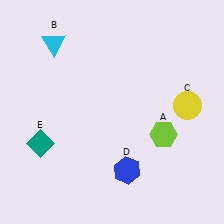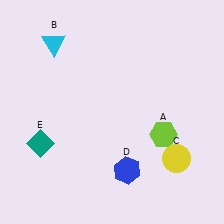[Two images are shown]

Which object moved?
The yellow circle (C) moved down.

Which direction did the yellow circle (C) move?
The yellow circle (C) moved down.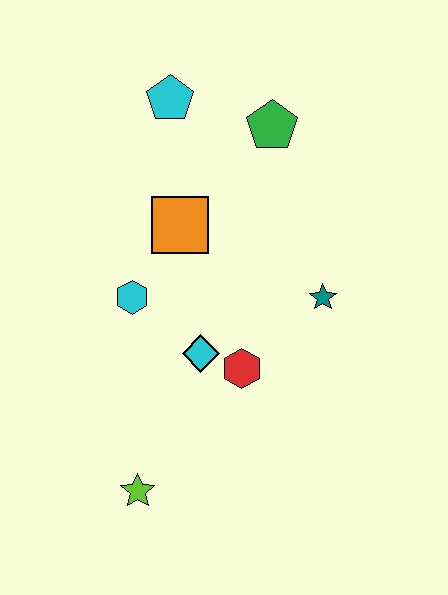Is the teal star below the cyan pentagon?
Yes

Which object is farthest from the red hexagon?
The cyan pentagon is farthest from the red hexagon.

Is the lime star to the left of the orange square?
Yes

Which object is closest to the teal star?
The red hexagon is closest to the teal star.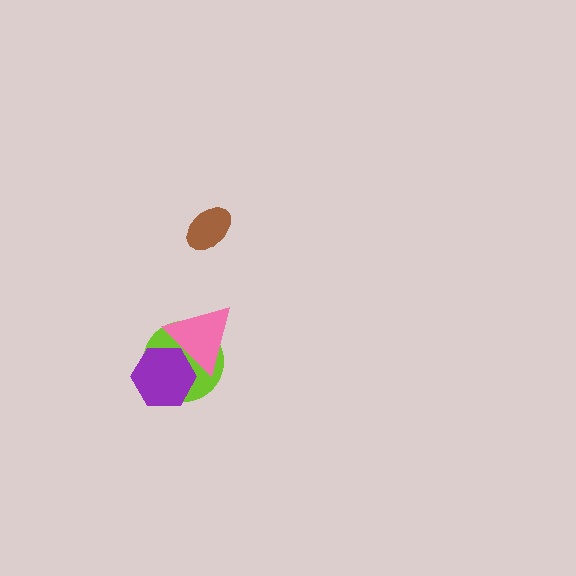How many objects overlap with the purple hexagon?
2 objects overlap with the purple hexagon.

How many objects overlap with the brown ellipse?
0 objects overlap with the brown ellipse.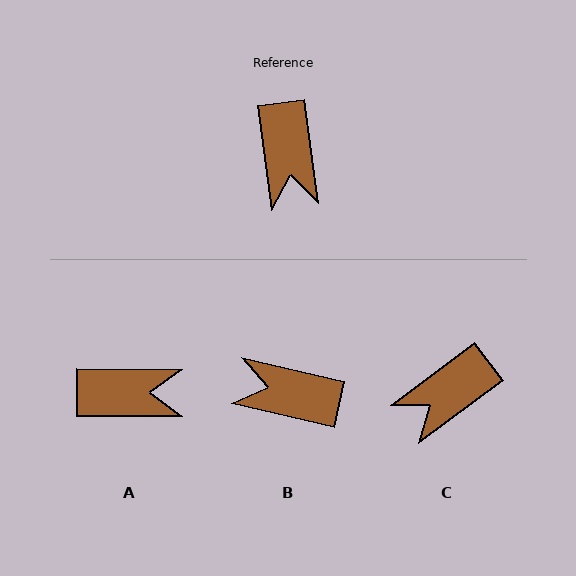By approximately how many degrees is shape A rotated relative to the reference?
Approximately 82 degrees counter-clockwise.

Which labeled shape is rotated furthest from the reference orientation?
B, about 111 degrees away.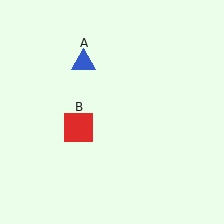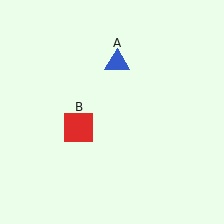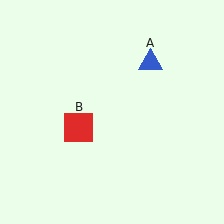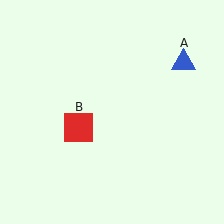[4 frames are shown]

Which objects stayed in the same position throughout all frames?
Red square (object B) remained stationary.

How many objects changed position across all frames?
1 object changed position: blue triangle (object A).